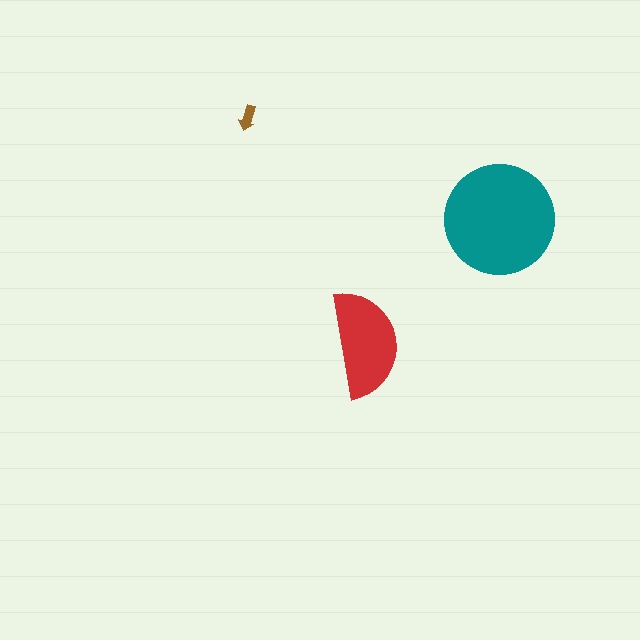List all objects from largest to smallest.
The teal circle, the red semicircle, the brown arrow.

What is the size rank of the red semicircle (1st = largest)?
2nd.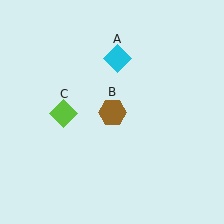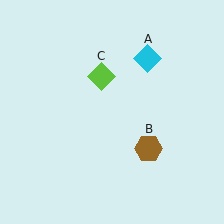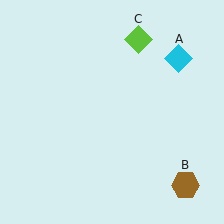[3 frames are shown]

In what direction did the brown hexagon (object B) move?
The brown hexagon (object B) moved down and to the right.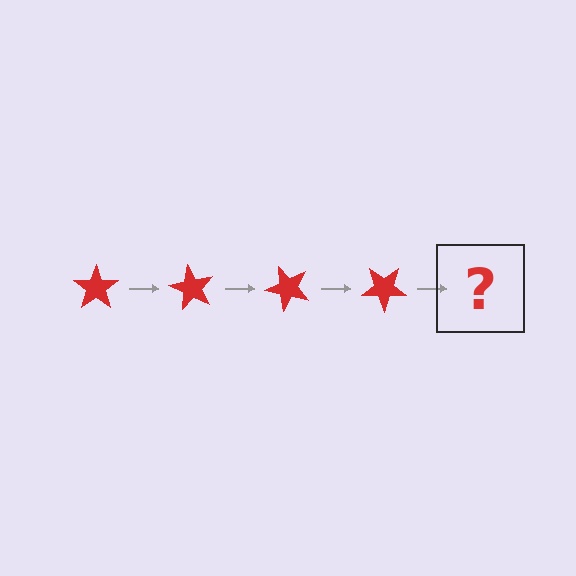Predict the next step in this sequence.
The next step is a red star rotated 240 degrees.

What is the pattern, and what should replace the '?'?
The pattern is that the star rotates 60 degrees each step. The '?' should be a red star rotated 240 degrees.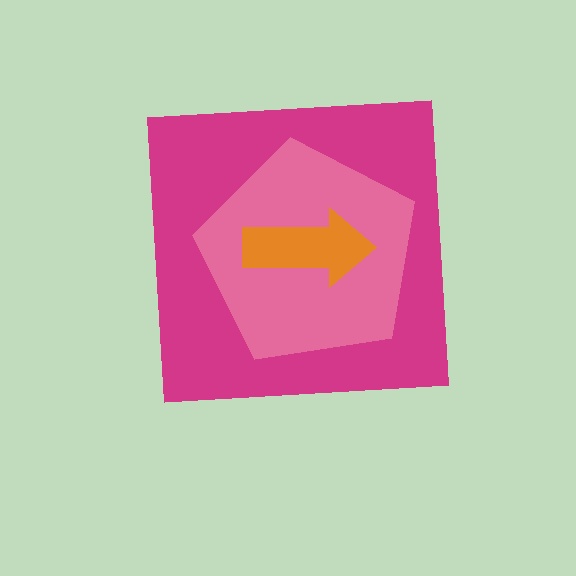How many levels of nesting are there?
3.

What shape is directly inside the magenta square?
The pink pentagon.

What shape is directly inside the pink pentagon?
The orange arrow.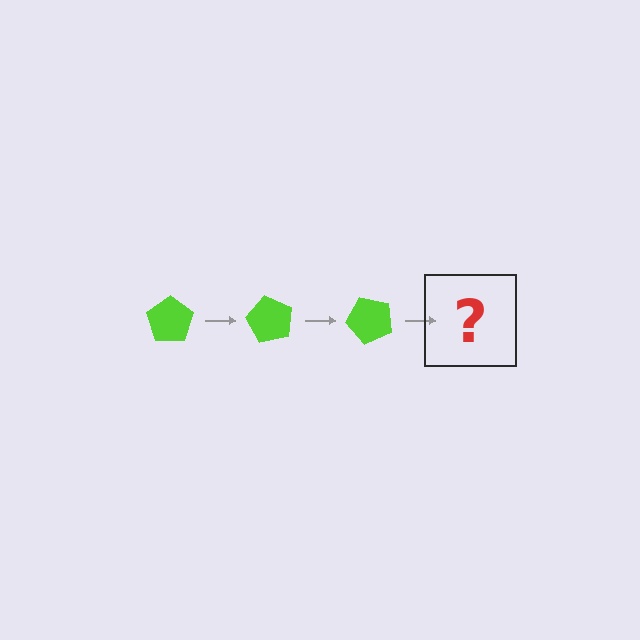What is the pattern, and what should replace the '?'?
The pattern is that the pentagon rotates 60 degrees each step. The '?' should be a lime pentagon rotated 180 degrees.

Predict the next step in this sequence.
The next step is a lime pentagon rotated 180 degrees.